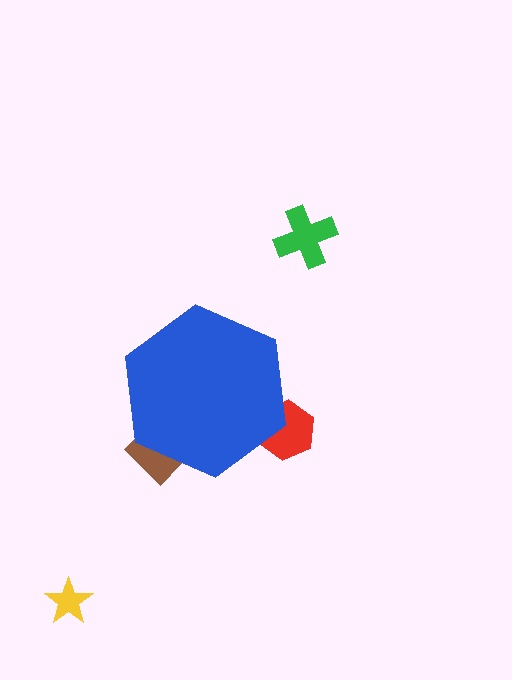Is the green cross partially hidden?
No, the green cross is fully visible.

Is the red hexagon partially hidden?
Yes, the red hexagon is partially hidden behind the blue hexagon.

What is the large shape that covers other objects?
A blue hexagon.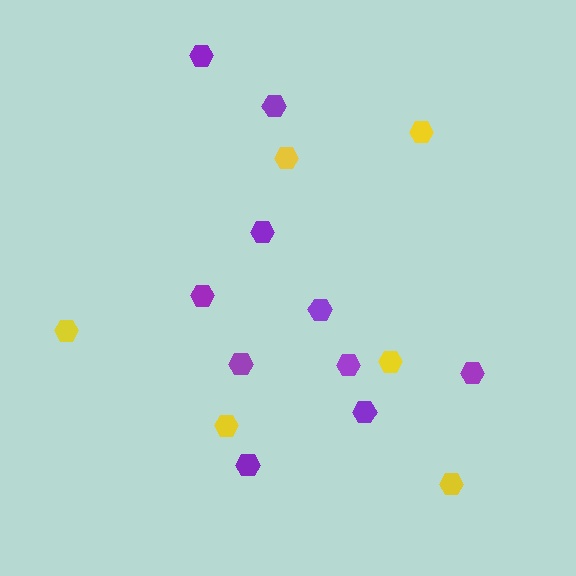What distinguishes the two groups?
There are 2 groups: one group of yellow hexagons (6) and one group of purple hexagons (10).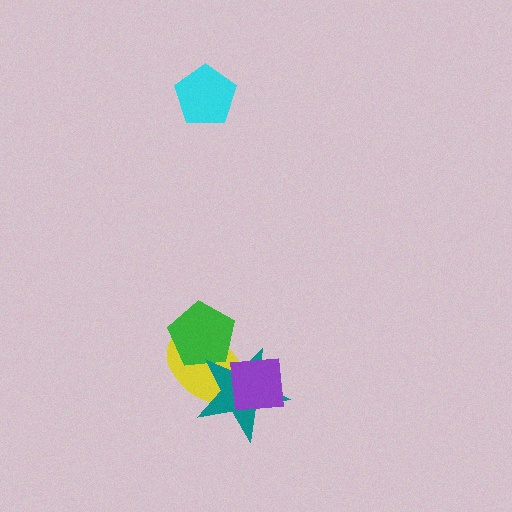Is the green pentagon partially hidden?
Yes, it is partially covered by another shape.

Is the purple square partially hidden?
No, no other shape covers it.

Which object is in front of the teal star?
The purple square is in front of the teal star.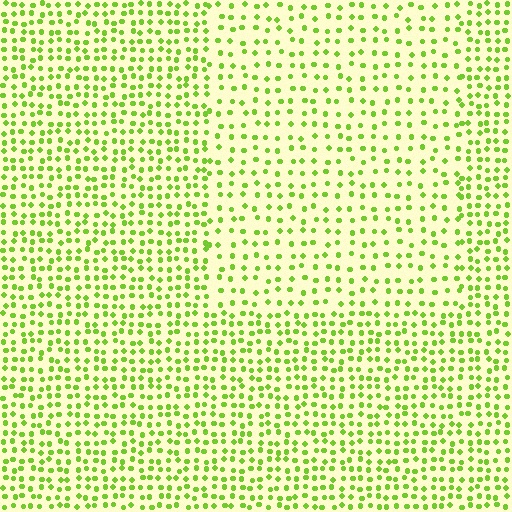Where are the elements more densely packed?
The elements are more densely packed outside the rectangle boundary.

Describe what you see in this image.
The image contains small lime elements arranged at two different densities. A rectangle-shaped region is visible where the elements are less densely packed than the surrounding area.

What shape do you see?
I see a rectangle.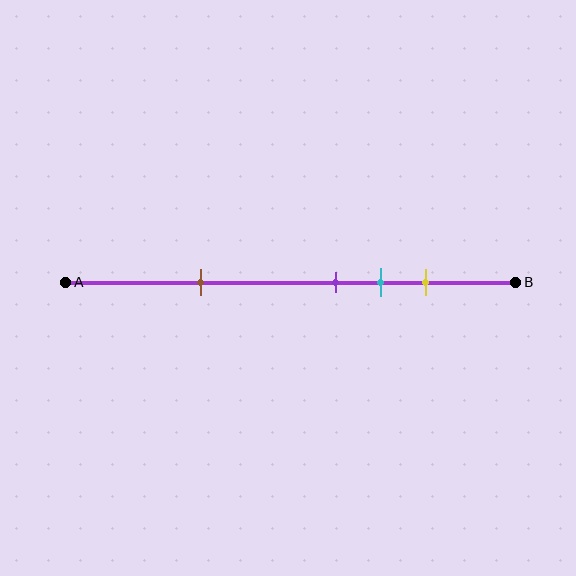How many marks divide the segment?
There are 4 marks dividing the segment.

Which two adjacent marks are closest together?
The purple and cyan marks are the closest adjacent pair.